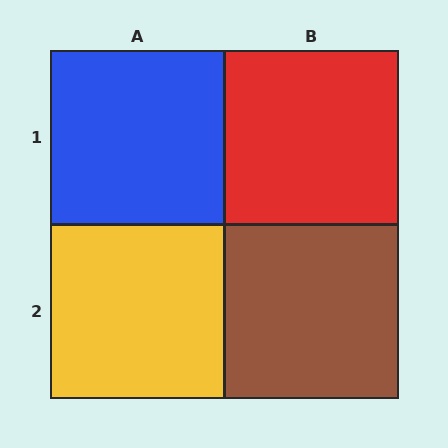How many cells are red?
1 cell is red.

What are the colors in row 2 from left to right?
Yellow, brown.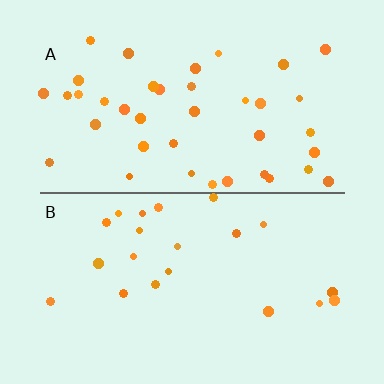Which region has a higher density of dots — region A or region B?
A (the top).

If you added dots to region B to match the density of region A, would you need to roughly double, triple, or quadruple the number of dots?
Approximately double.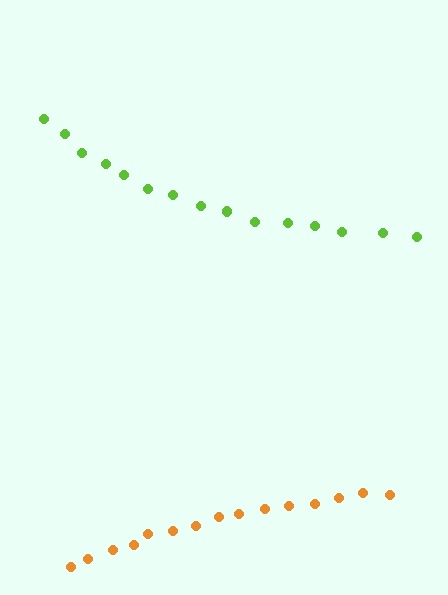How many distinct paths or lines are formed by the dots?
There are 2 distinct paths.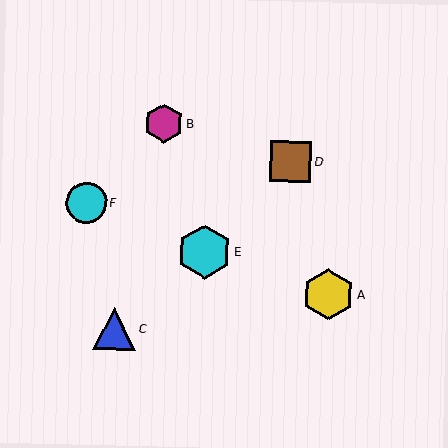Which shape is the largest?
The cyan hexagon (labeled E) is the largest.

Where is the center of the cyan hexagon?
The center of the cyan hexagon is at (204, 252).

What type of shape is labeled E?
Shape E is a cyan hexagon.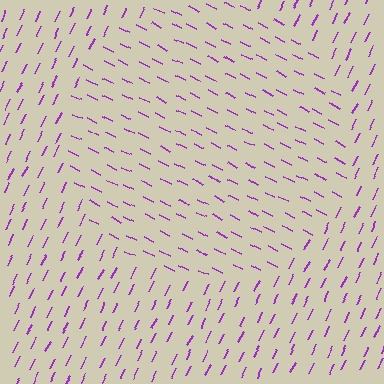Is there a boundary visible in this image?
Yes, there is a texture boundary formed by a change in line orientation.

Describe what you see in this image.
The image is filled with small purple line segments. A circle region in the image has lines oriented differently from the surrounding lines, creating a visible texture boundary.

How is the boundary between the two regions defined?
The boundary is defined purely by a change in line orientation (approximately 90 degrees difference). All lines are the same color and thickness.